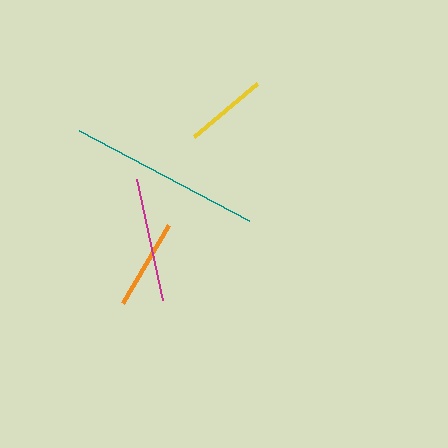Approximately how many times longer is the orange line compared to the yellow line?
The orange line is approximately 1.1 times the length of the yellow line.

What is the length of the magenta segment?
The magenta segment is approximately 124 pixels long.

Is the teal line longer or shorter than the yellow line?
The teal line is longer than the yellow line.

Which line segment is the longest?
The teal line is the longest at approximately 193 pixels.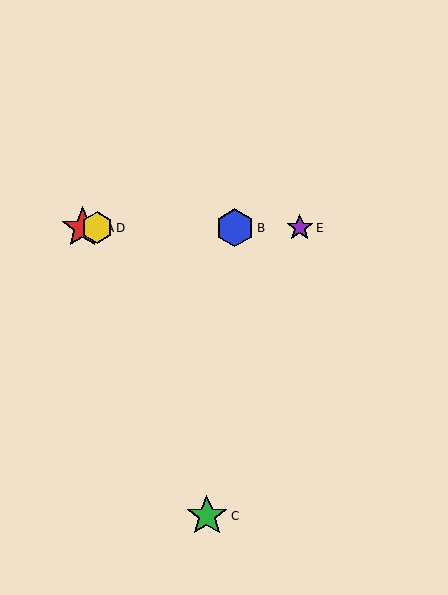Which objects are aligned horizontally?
Objects A, B, D, E are aligned horizontally.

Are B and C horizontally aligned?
No, B is at y≈228 and C is at y≈516.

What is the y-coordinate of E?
Object E is at y≈228.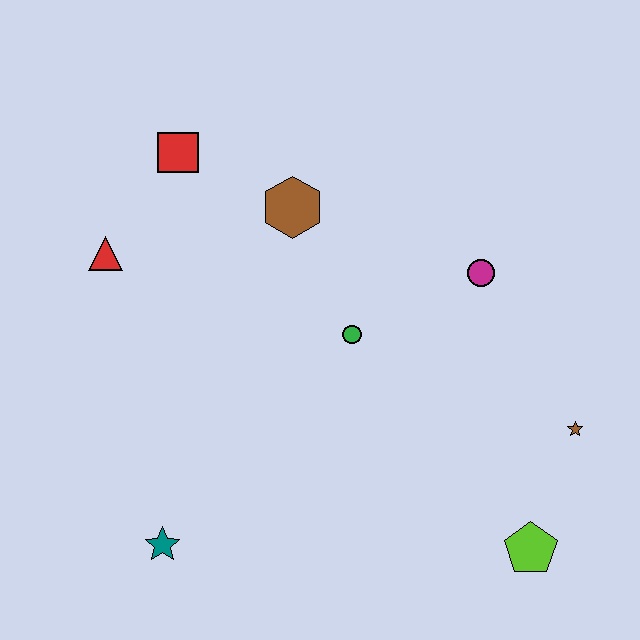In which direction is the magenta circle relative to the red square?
The magenta circle is to the right of the red square.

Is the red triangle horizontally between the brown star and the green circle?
No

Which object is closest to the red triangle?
The red square is closest to the red triangle.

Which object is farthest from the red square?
The lime pentagon is farthest from the red square.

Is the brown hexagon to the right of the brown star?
No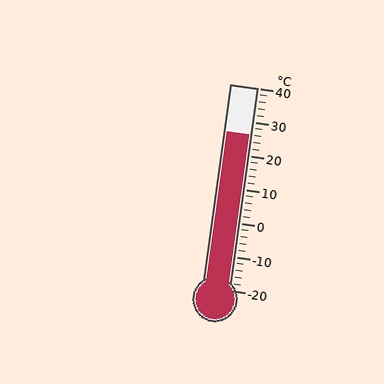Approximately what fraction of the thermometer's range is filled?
The thermometer is filled to approximately 75% of its range.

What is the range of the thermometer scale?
The thermometer scale ranges from -20°C to 40°C.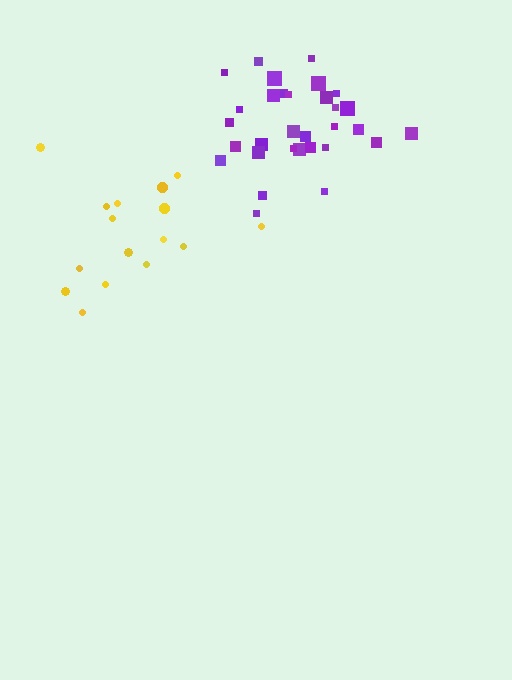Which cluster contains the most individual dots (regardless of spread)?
Purple (31).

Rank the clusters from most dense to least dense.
purple, yellow.